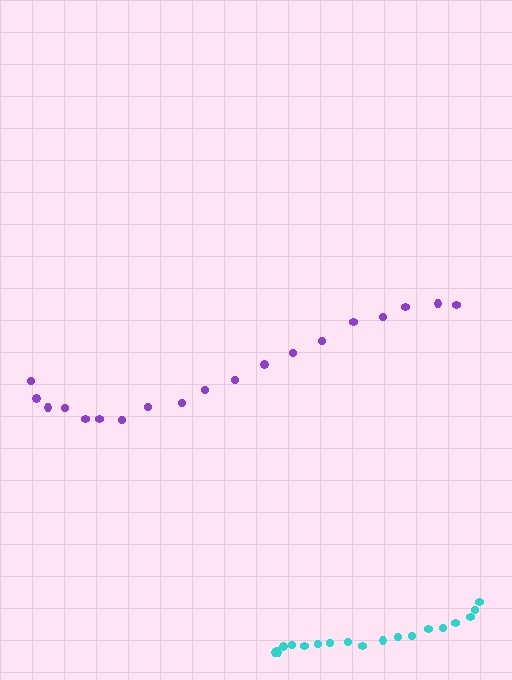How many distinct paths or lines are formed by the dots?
There are 2 distinct paths.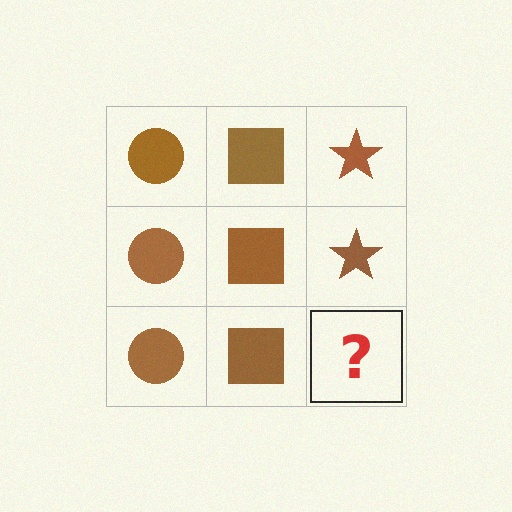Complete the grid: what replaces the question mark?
The question mark should be replaced with a brown star.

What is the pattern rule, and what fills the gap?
The rule is that each column has a consistent shape. The gap should be filled with a brown star.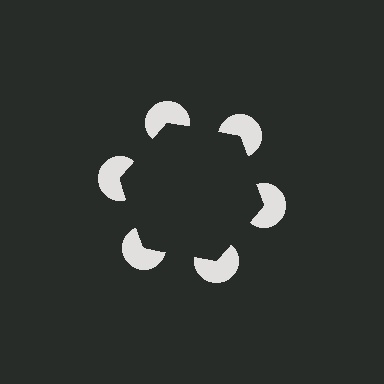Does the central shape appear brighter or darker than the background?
It typically appears slightly darker than the background, even though no actual brightness change is drawn.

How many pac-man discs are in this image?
There are 6 — one at each vertex of the illusory hexagon.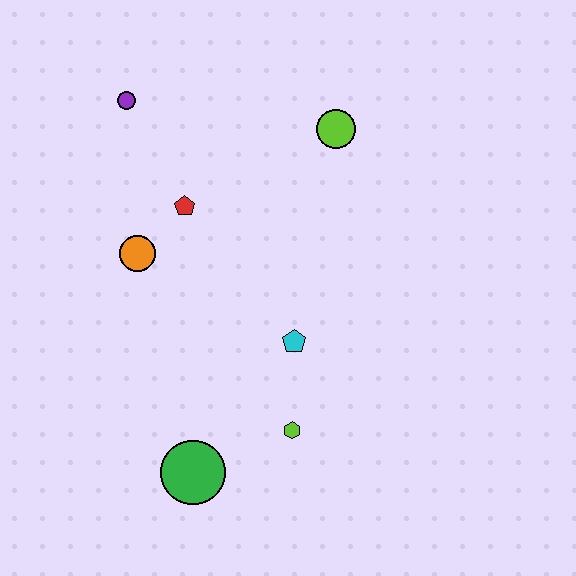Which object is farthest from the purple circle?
The green circle is farthest from the purple circle.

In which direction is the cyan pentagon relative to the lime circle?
The cyan pentagon is below the lime circle.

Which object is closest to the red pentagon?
The orange circle is closest to the red pentagon.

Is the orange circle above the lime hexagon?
Yes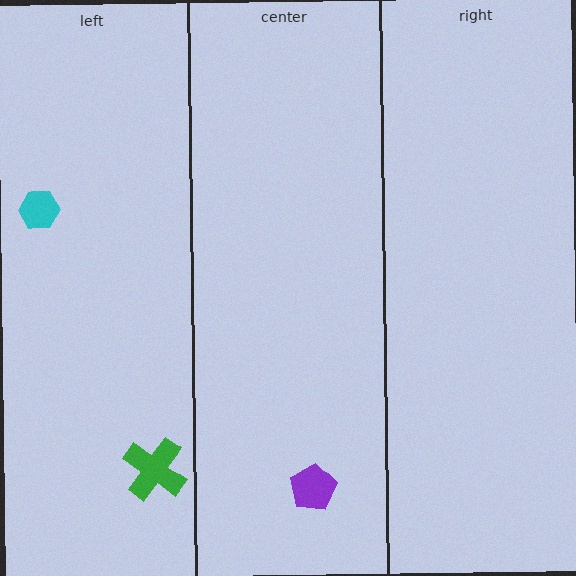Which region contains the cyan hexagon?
The left region.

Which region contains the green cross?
The left region.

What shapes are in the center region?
The purple pentagon.